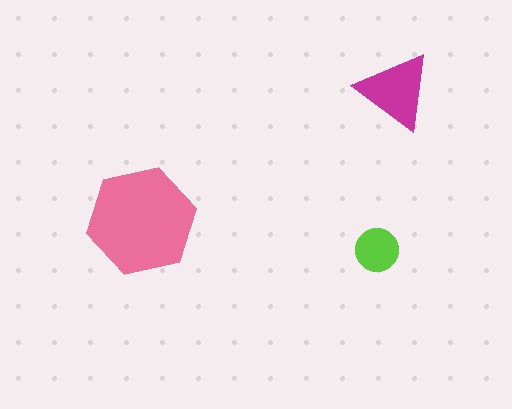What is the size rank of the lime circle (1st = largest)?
3rd.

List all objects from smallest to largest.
The lime circle, the magenta triangle, the pink hexagon.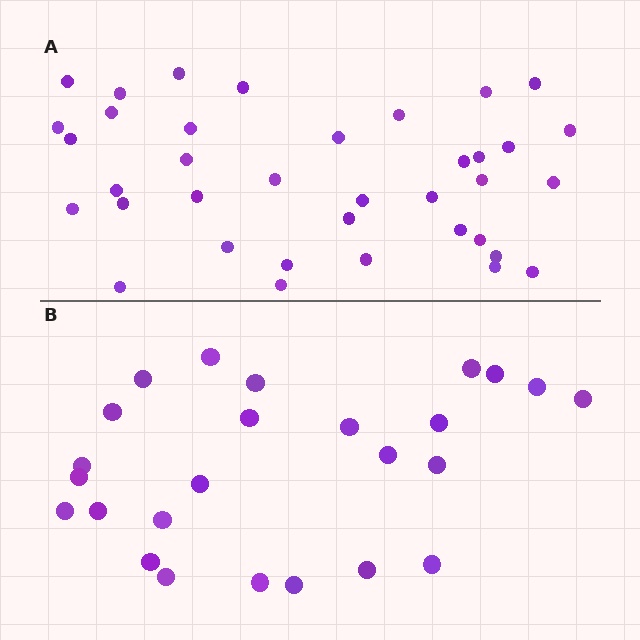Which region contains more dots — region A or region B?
Region A (the top region) has more dots.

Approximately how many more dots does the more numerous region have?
Region A has roughly 12 or so more dots than region B.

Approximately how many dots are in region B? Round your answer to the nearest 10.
About 20 dots. (The exact count is 25, which rounds to 20.)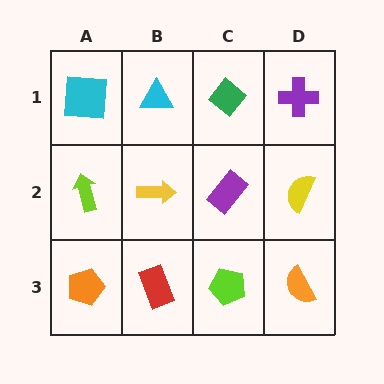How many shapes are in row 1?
4 shapes.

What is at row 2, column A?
A lime arrow.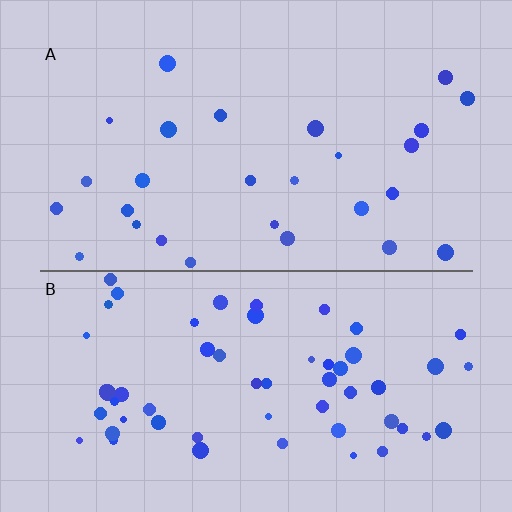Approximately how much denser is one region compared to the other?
Approximately 2.1× — region B over region A.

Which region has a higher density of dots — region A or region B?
B (the bottom).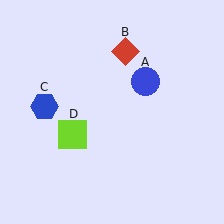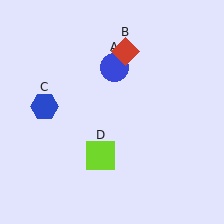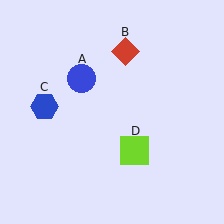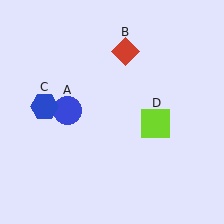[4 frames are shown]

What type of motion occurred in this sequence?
The blue circle (object A), lime square (object D) rotated counterclockwise around the center of the scene.